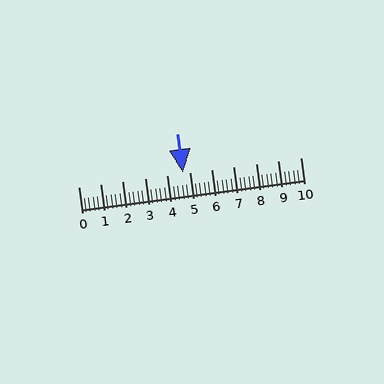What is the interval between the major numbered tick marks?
The major tick marks are spaced 1 units apart.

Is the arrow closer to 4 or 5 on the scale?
The arrow is closer to 5.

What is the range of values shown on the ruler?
The ruler shows values from 0 to 10.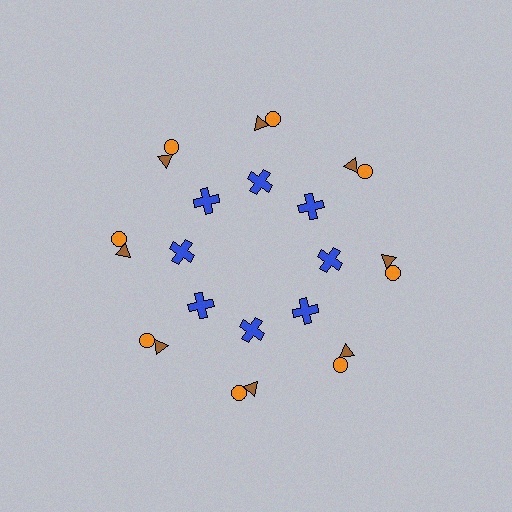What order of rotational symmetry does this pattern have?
This pattern has 8-fold rotational symmetry.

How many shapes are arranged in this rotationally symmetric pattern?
There are 24 shapes, arranged in 8 groups of 3.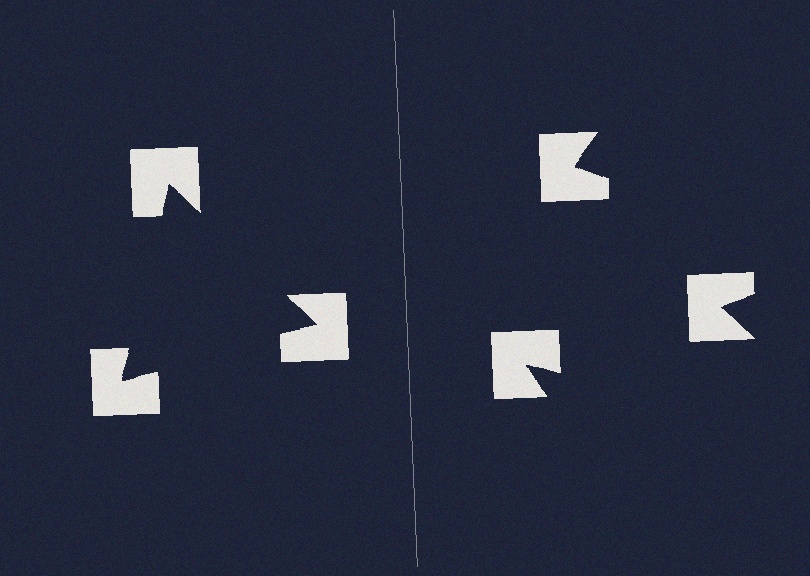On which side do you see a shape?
An illusory triangle appears on the left side. On the right side the wedge cuts are rotated, so no coherent shape forms.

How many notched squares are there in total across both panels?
6 — 3 on each side.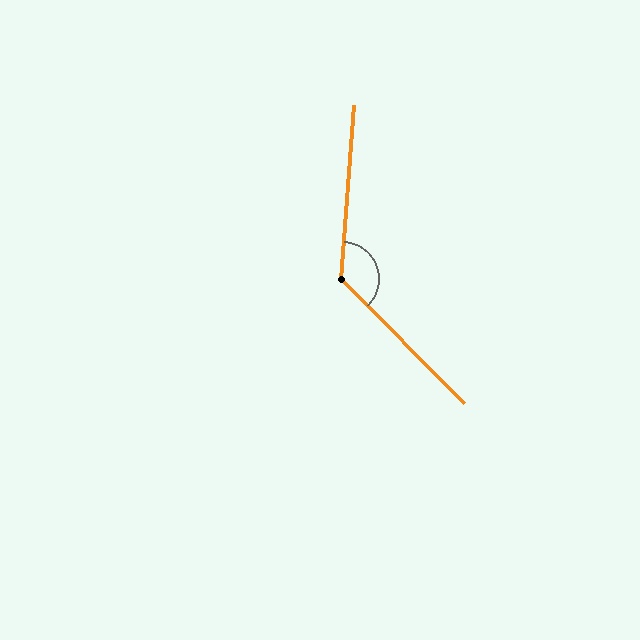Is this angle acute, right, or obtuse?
It is obtuse.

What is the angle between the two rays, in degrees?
Approximately 131 degrees.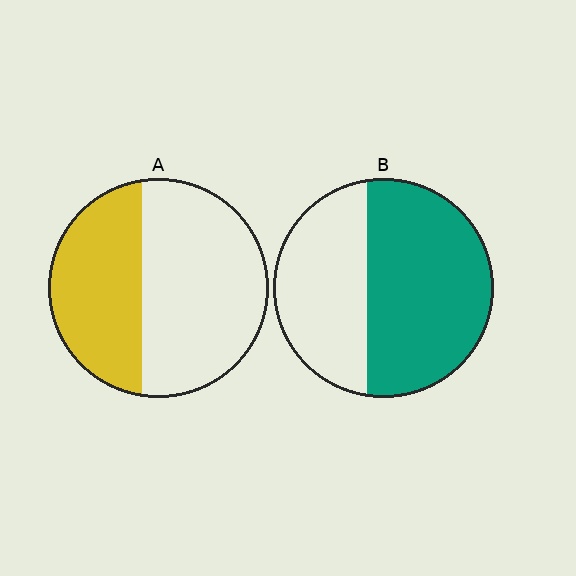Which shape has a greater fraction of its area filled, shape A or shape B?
Shape B.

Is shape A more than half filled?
No.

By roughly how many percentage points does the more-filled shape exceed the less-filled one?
By roughly 20 percentage points (B over A).